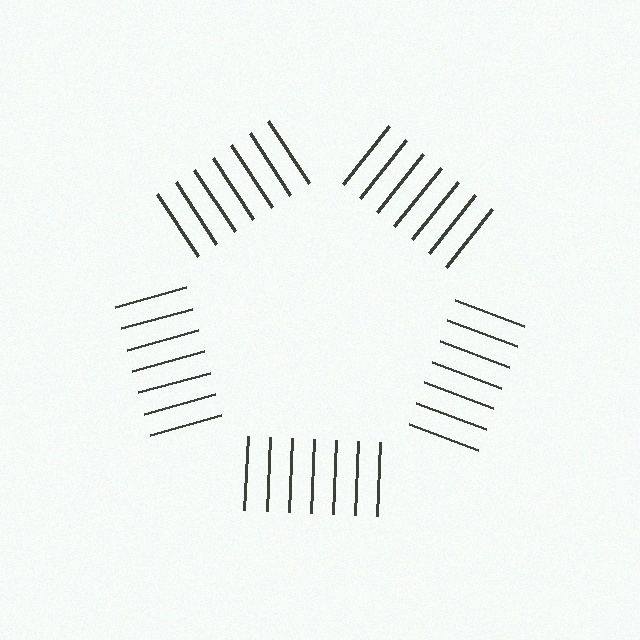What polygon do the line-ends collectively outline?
An illusory pentagon — the line segments terminate on its edges but no continuous stroke is drawn.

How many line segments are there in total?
35 — 7 along each of the 5 edges.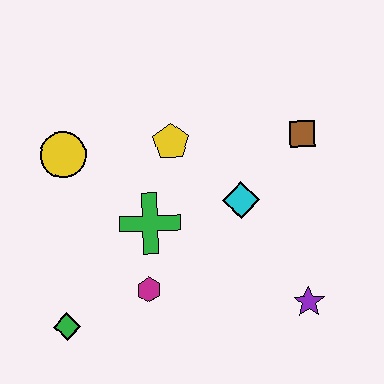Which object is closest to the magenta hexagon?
The green cross is closest to the magenta hexagon.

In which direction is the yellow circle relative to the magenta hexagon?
The yellow circle is above the magenta hexagon.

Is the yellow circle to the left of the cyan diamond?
Yes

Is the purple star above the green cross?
No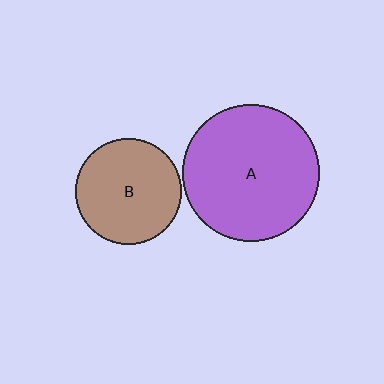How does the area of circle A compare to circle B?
Approximately 1.7 times.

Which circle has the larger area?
Circle A (purple).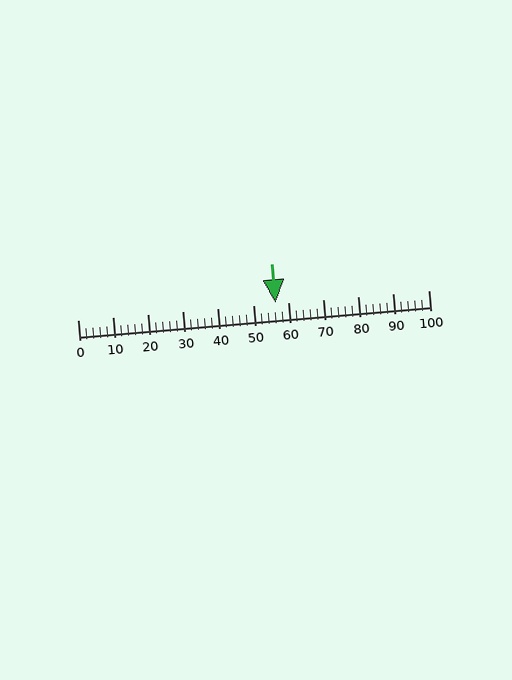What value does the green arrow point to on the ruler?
The green arrow points to approximately 56.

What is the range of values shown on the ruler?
The ruler shows values from 0 to 100.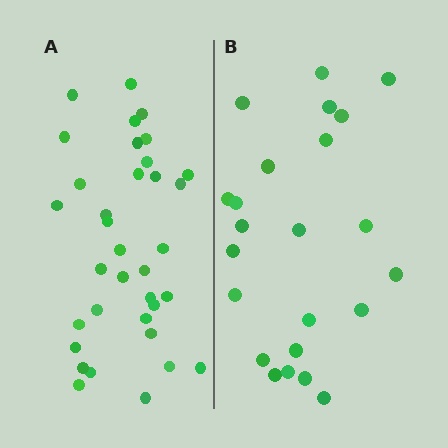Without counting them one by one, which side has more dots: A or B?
Region A (the left region) has more dots.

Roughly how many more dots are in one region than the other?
Region A has roughly 12 or so more dots than region B.